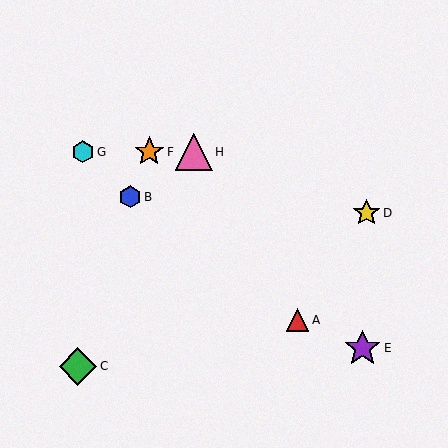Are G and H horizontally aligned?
Yes, both are at y≈152.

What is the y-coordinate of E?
Object E is at y≈348.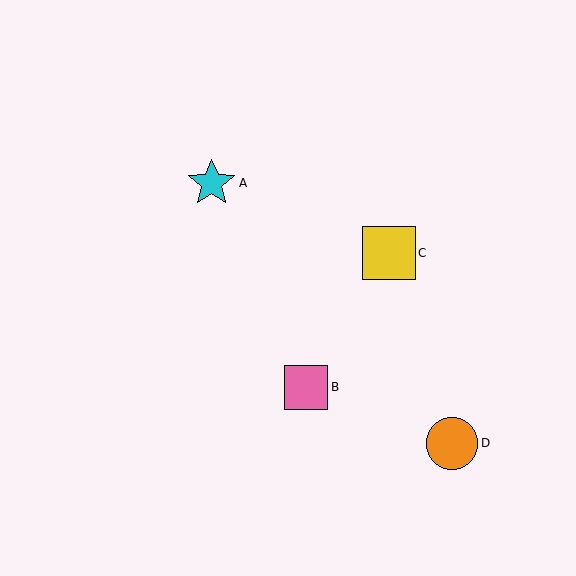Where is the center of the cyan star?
The center of the cyan star is at (212, 183).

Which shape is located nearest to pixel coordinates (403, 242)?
The yellow square (labeled C) at (389, 253) is nearest to that location.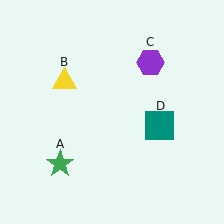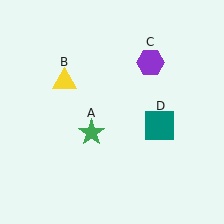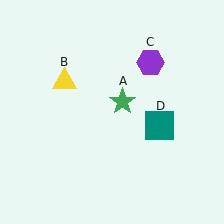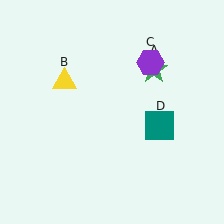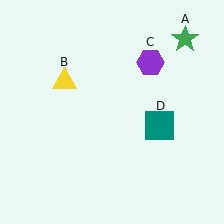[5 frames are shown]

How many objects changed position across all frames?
1 object changed position: green star (object A).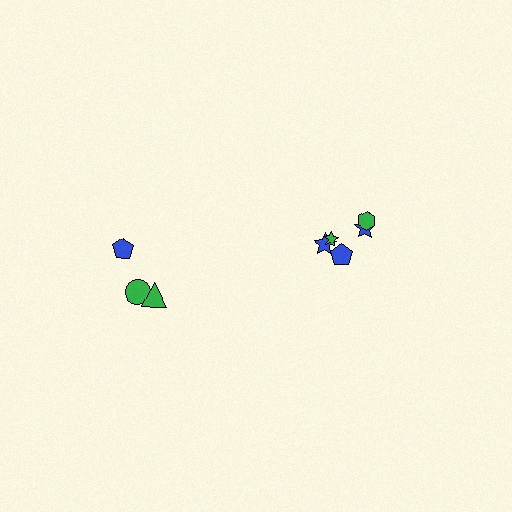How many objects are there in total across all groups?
There are 8 objects.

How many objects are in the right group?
There are 5 objects.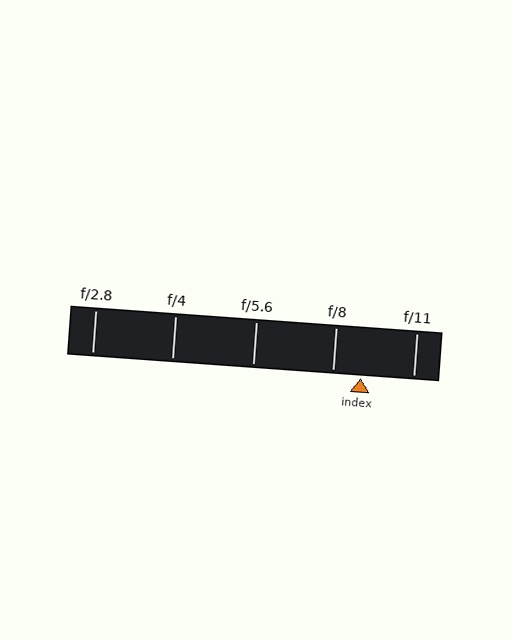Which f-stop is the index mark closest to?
The index mark is closest to f/8.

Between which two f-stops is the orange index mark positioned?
The index mark is between f/8 and f/11.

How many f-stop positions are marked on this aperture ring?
There are 5 f-stop positions marked.